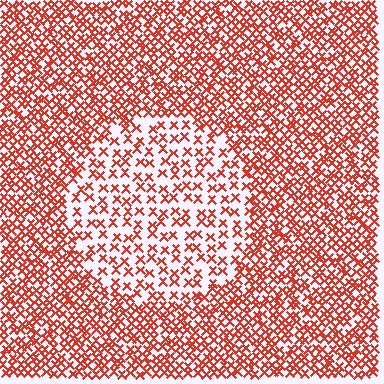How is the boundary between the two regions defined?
The boundary is defined by a change in element density (approximately 2.1x ratio). All elements are the same color, size, and shape.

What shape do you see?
I see a circle.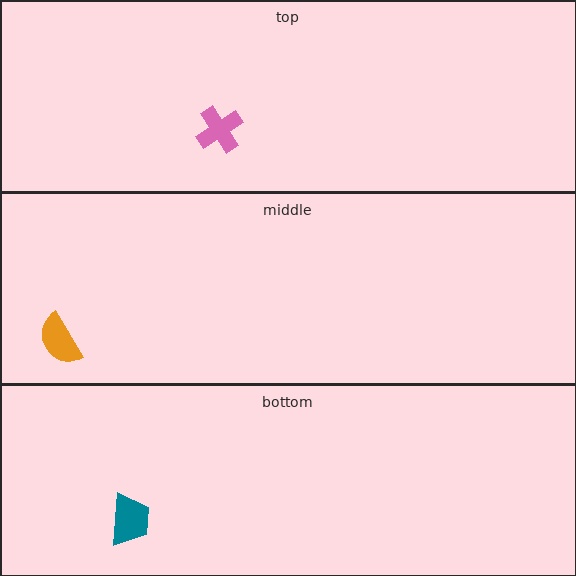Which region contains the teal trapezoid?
The bottom region.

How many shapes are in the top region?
1.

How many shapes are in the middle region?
1.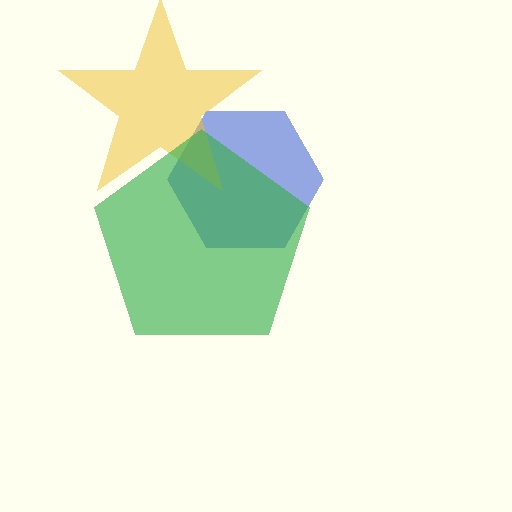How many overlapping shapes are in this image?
There are 3 overlapping shapes in the image.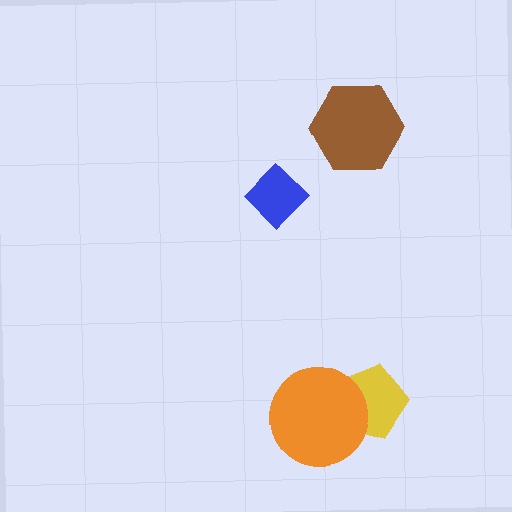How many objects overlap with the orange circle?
1 object overlaps with the orange circle.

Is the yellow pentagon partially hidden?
Yes, it is partially covered by another shape.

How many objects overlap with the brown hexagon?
0 objects overlap with the brown hexagon.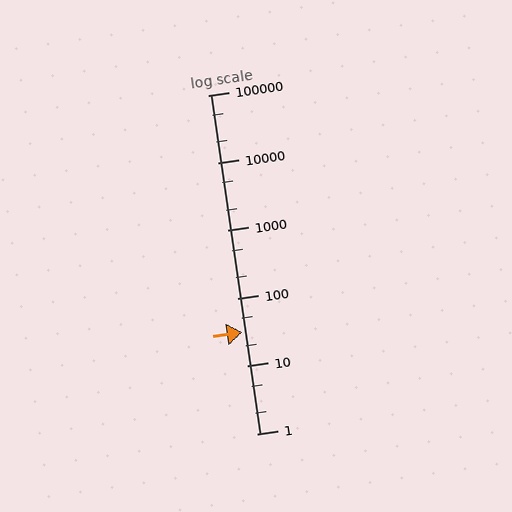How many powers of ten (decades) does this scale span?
The scale spans 5 decades, from 1 to 100000.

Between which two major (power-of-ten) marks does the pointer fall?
The pointer is between 10 and 100.